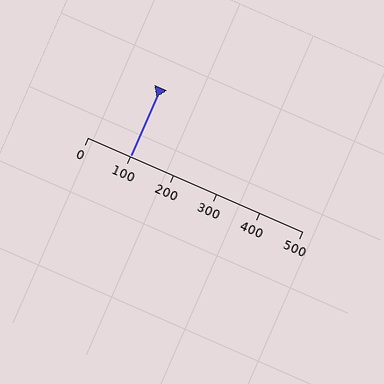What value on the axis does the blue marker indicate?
The marker indicates approximately 100.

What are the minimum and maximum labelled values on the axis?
The axis runs from 0 to 500.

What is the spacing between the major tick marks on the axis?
The major ticks are spaced 100 apart.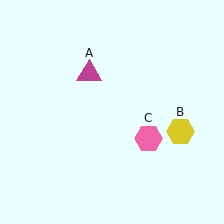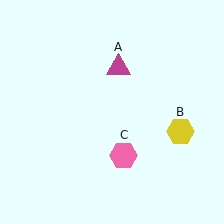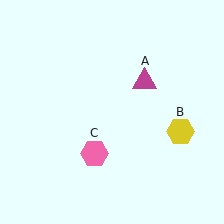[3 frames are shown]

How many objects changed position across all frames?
2 objects changed position: magenta triangle (object A), pink hexagon (object C).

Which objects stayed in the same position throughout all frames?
Yellow hexagon (object B) remained stationary.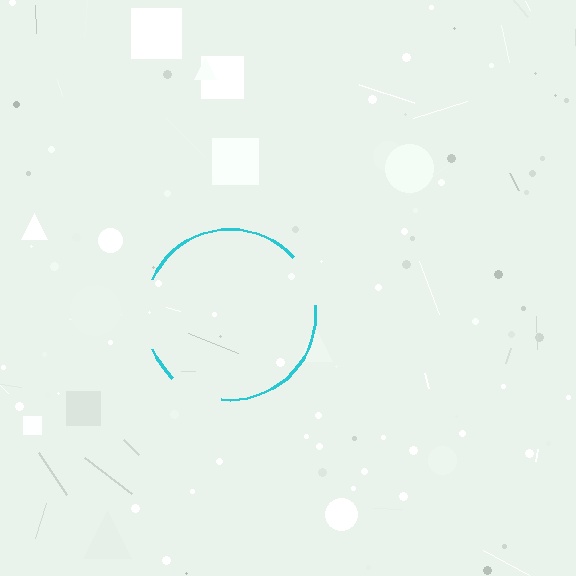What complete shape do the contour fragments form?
The contour fragments form a circle.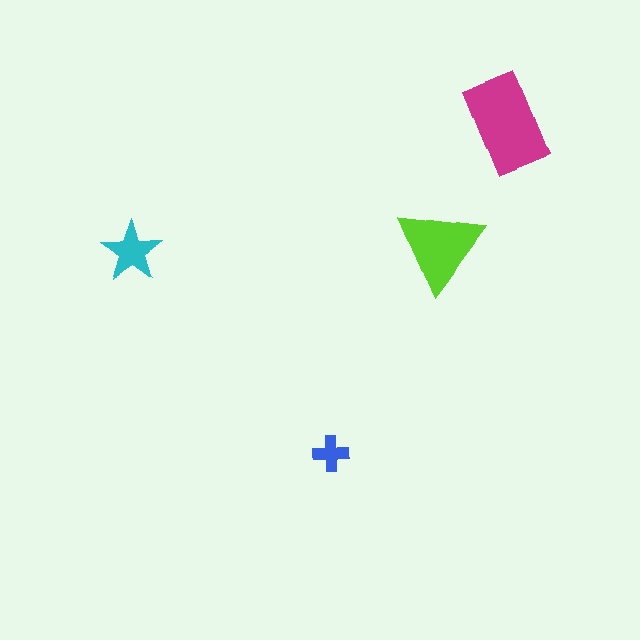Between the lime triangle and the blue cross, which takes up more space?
The lime triangle.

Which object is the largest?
The magenta rectangle.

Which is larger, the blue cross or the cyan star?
The cyan star.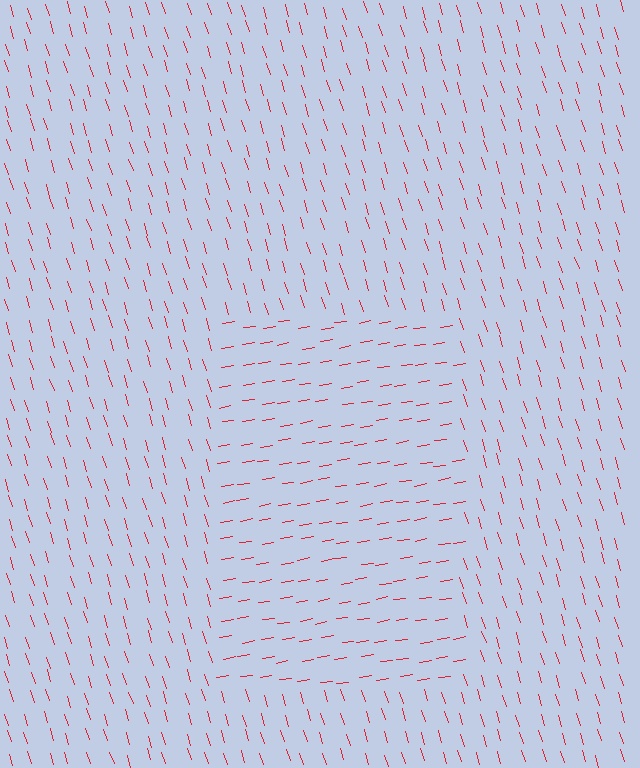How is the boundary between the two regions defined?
The boundary is defined purely by a change in line orientation (approximately 82 degrees difference). All lines are the same color and thickness.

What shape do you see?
I see a rectangle.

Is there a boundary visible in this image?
Yes, there is a texture boundary formed by a change in line orientation.